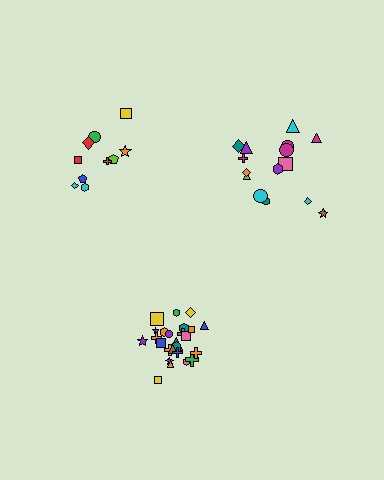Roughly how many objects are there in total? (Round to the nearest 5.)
Roughly 50 objects in total.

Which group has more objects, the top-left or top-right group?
The top-right group.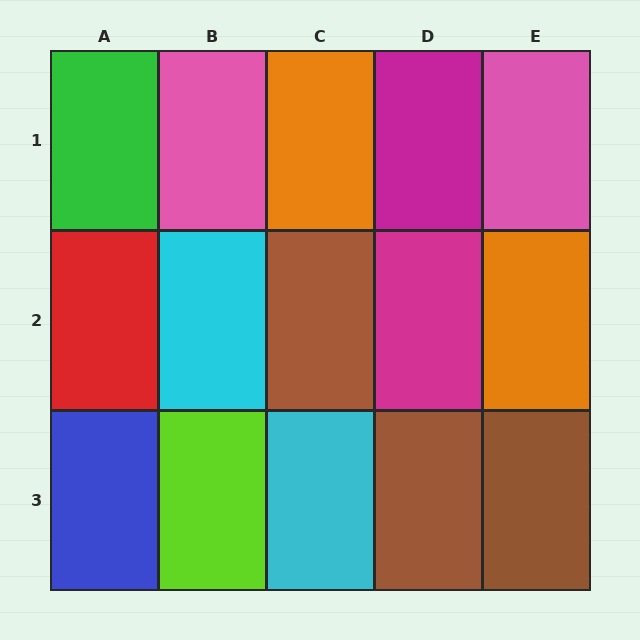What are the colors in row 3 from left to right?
Blue, lime, cyan, brown, brown.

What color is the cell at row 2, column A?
Red.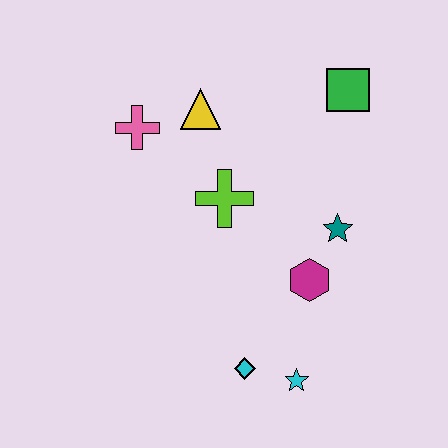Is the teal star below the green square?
Yes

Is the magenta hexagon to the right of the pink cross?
Yes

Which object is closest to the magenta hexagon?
The teal star is closest to the magenta hexagon.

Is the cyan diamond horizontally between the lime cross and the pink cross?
No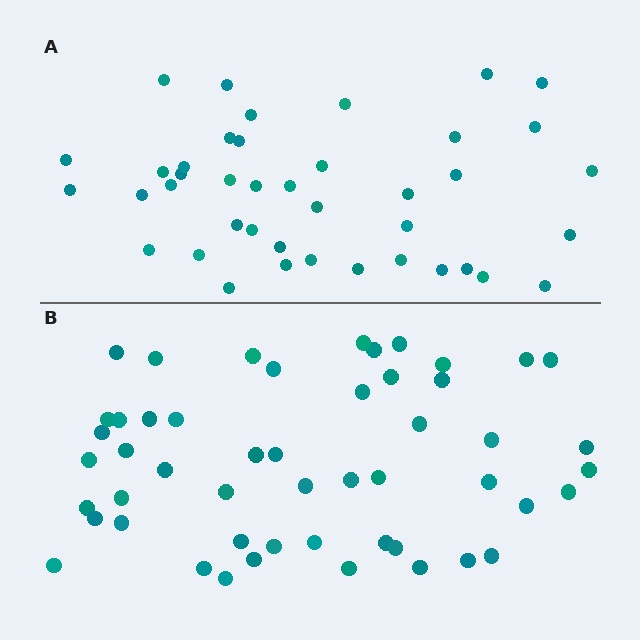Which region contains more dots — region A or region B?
Region B (the bottom region) has more dots.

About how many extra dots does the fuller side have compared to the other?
Region B has roughly 10 or so more dots than region A.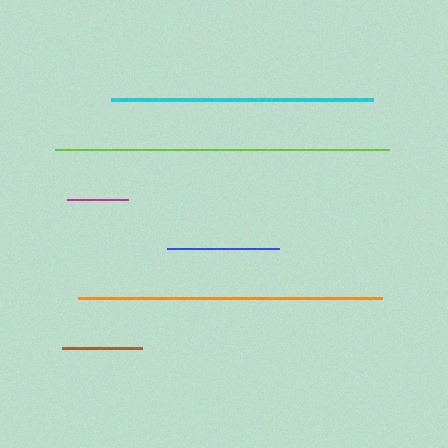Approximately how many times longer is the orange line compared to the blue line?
The orange line is approximately 2.7 times the length of the blue line.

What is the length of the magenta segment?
The magenta segment is approximately 60 pixels long.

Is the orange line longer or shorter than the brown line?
The orange line is longer than the brown line.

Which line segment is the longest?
The lime line is the longest at approximately 334 pixels.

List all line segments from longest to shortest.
From longest to shortest: lime, orange, cyan, blue, brown, magenta.